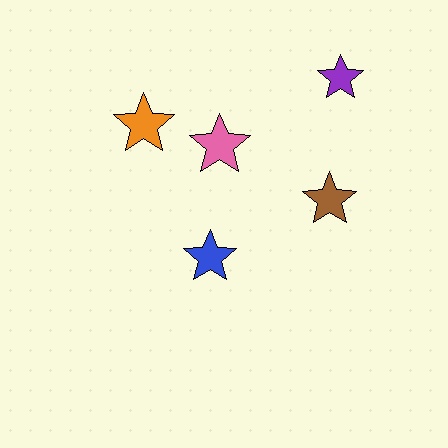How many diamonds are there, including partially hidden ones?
There are no diamonds.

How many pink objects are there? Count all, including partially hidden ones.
There is 1 pink object.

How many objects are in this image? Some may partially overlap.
There are 5 objects.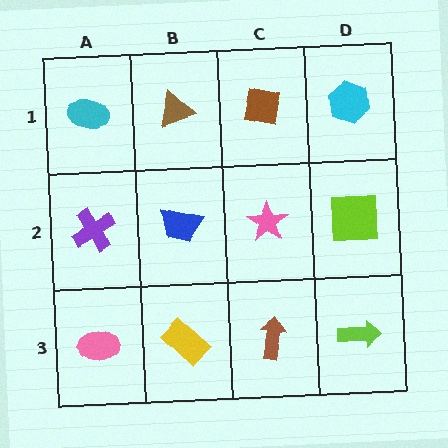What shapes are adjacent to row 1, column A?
A purple cross (row 2, column A), a brown triangle (row 1, column B).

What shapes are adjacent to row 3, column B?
A blue trapezoid (row 2, column B), a pink ellipse (row 3, column A), a brown arrow (row 3, column C).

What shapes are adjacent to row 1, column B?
A blue trapezoid (row 2, column B), a cyan ellipse (row 1, column A), a brown square (row 1, column C).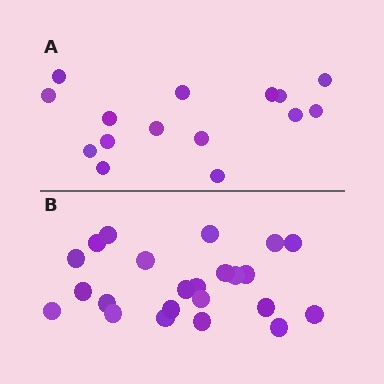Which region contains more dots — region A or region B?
Region B (the bottom region) has more dots.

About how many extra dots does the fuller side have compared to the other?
Region B has roughly 8 or so more dots than region A.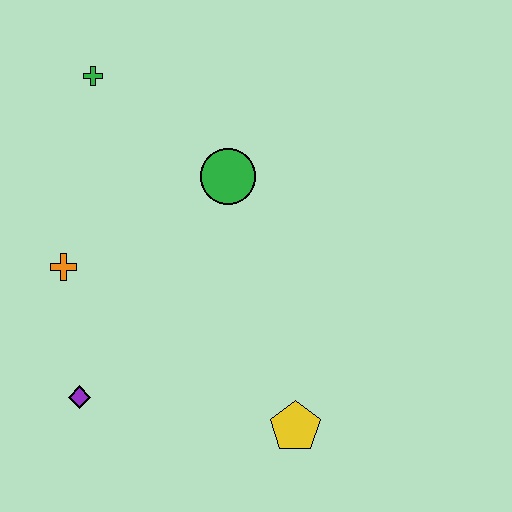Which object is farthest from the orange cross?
The yellow pentagon is farthest from the orange cross.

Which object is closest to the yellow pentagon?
The purple diamond is closest to the yellow pentagon.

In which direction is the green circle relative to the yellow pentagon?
The green circle is above the yellow pentagon.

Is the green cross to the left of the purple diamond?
No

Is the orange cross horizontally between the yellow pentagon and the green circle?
No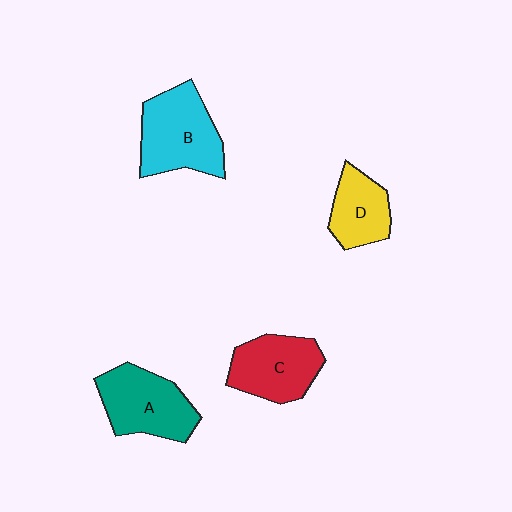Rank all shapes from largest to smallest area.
From largest to smallest: B (cyan), A (teal), C (red), D (yellow).